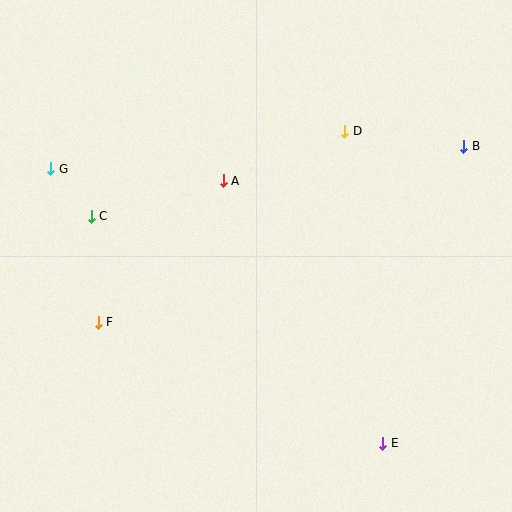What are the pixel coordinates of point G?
Point G is at (51, 169).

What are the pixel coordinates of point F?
Point F is at (98, 322).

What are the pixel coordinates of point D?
Point D is at (345, 131).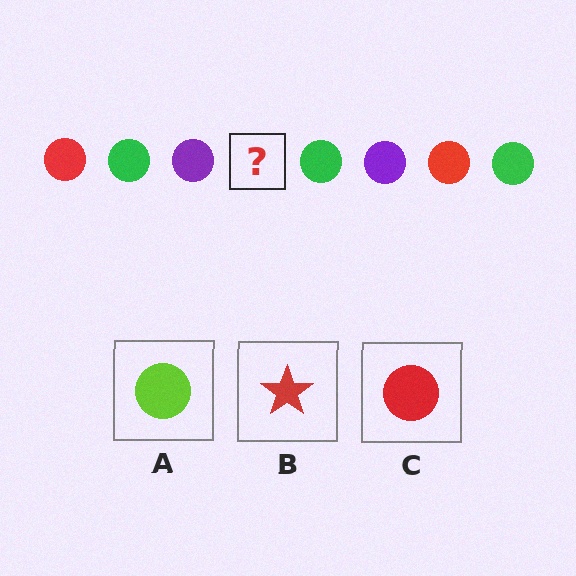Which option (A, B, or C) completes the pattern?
C.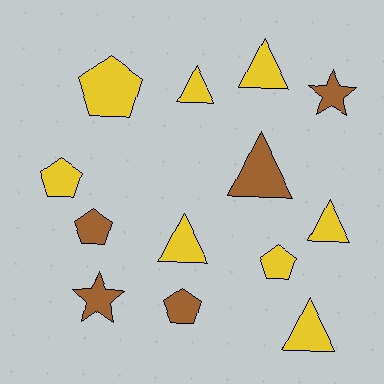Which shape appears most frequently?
Triangle, with 6 objects.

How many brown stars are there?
There are 2 brown stars.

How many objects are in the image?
There are 13 objects.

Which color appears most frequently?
Yellow, with 8 objects.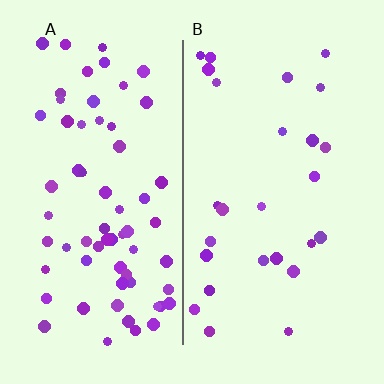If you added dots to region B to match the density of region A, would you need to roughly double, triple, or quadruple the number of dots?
Approximately triple.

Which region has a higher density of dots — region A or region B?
A (the left).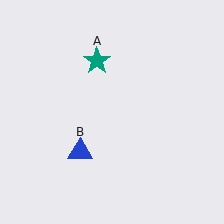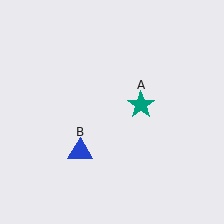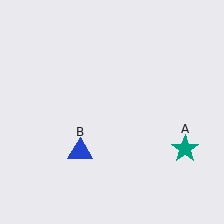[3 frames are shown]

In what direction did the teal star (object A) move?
The teal star (object A) moved down and to the right.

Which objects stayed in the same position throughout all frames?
Blue triangle (object B) remained stationary.